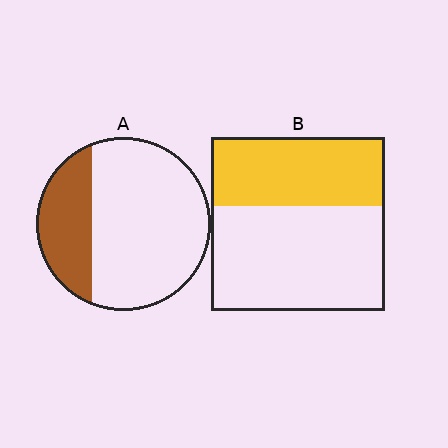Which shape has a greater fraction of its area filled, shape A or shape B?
Shape B.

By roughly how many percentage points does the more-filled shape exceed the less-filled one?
By roughly 10 percentage points (B over A).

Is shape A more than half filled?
No.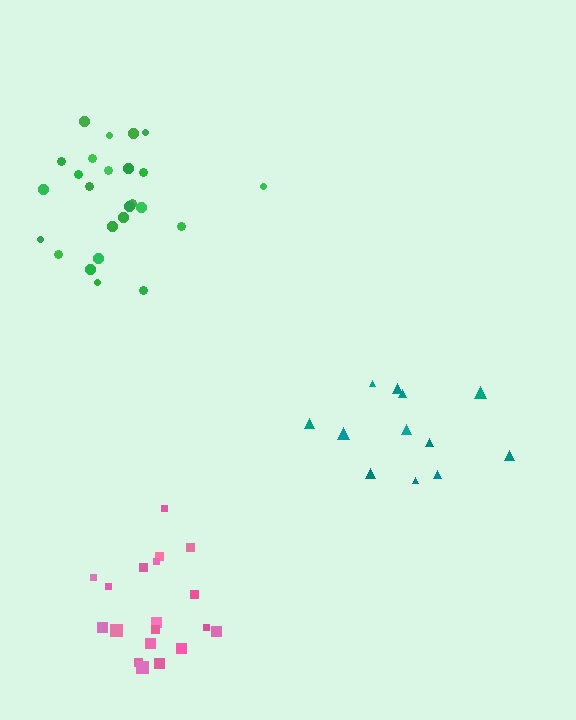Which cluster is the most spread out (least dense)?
Teal.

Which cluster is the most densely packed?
Pink.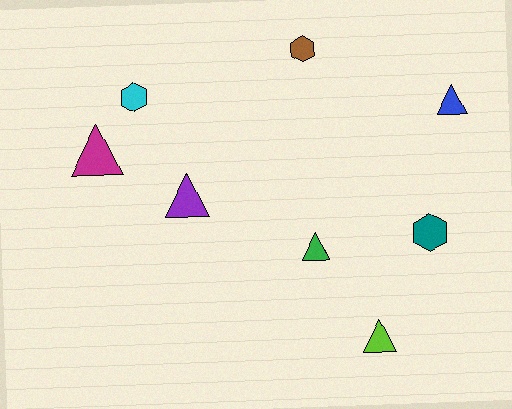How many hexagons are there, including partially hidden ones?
There are 3 hexagons.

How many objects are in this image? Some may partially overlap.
There are 8 objects.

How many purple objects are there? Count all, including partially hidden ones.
There is 1 purple object.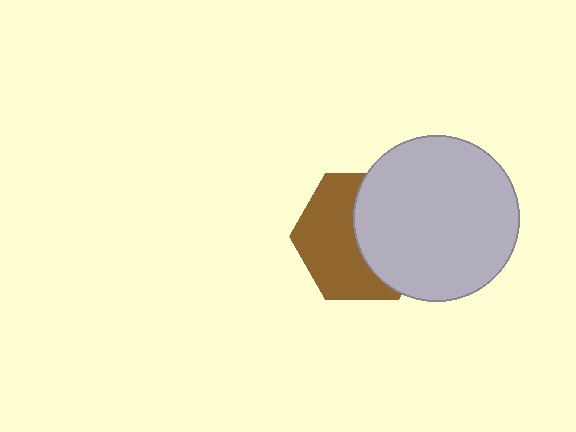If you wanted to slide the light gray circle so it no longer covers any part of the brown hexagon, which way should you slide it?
Slide it right — that is the most direct way to separate the two shapes.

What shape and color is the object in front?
The object in front is a light gray circle.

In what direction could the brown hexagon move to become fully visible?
The brown hexagon could move left. That would shift it out from behind the light gray circle entirely.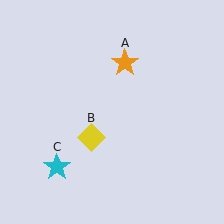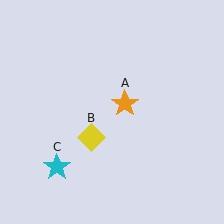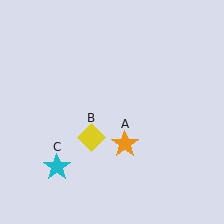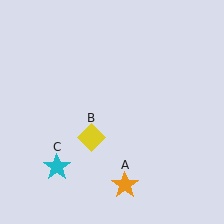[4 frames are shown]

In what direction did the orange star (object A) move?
The orange star (object A) moved down.